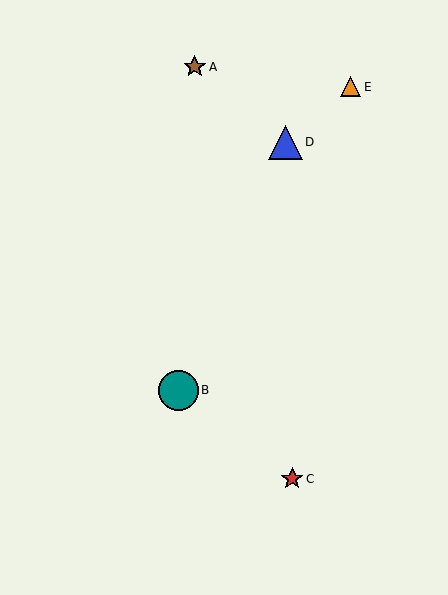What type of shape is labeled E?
Shape E is an orange triangle.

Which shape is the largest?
The teal circle (labeled B) is the largest.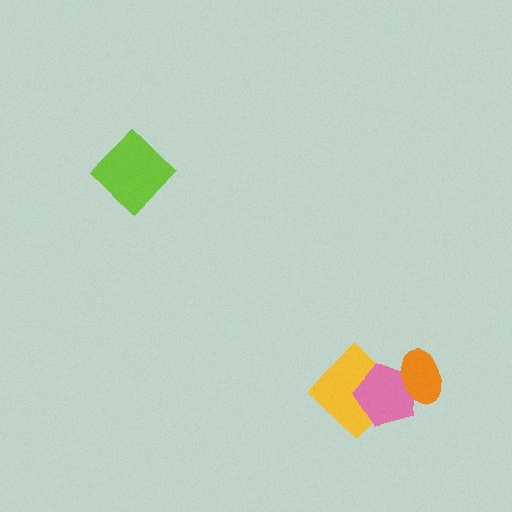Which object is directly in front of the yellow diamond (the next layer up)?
The pink pentagon is directly in front of the yellow diamond.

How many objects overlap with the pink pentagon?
2 objects overlap with the pink pentagon.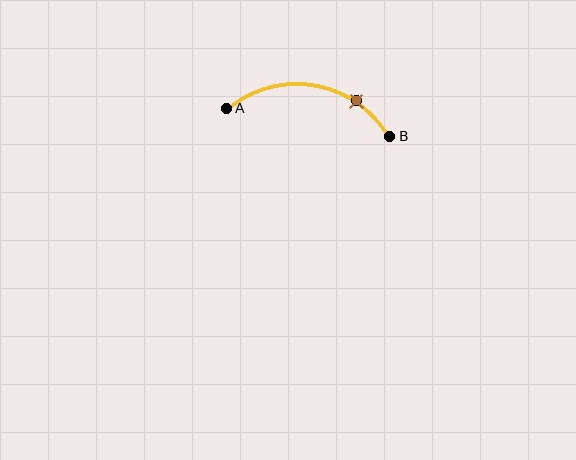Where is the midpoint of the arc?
The arc midpoint is the point on the curve farthest from the straight line joining A and B. It sits above that line.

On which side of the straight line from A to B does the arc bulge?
The arc bulges above the straight line connecting A and B.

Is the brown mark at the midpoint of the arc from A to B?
No. The brown mark lies on the arc but is closer to endpoint B. The arc midpoint would be at the point on the curve equidistant along the arc from both A and B.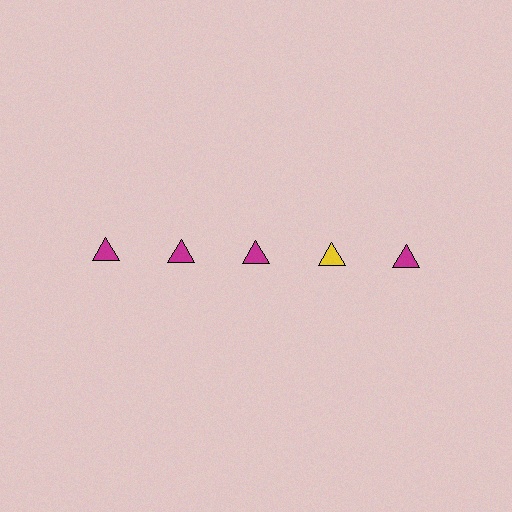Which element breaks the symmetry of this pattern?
The yellow triangle in the top row, second from right column breaks the symmetry. All other shapes are magenta triangles.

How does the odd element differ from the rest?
It has a different color: yellow instead of magenta.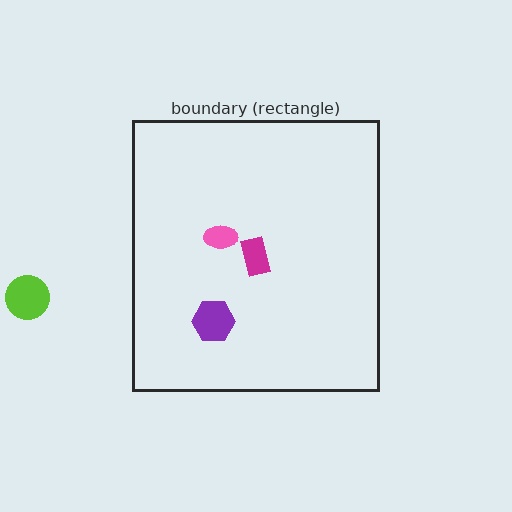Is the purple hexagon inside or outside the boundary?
Inside.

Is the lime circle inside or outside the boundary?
Outside.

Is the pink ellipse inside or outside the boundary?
Inside.